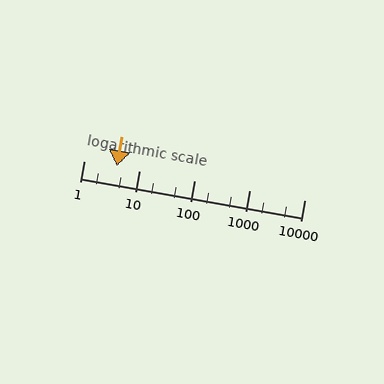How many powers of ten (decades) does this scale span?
The scale spans 4 decades, from 1 to 10000.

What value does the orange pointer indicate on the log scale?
The pointer indicates approximately 4.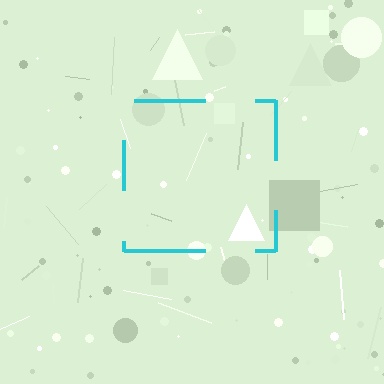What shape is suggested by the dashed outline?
The dashed outline suggests a square.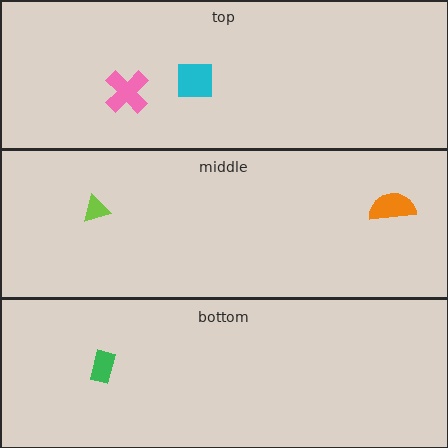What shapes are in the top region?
The cyan square, the pink cross.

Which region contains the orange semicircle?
The middle region.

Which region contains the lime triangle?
The middle region.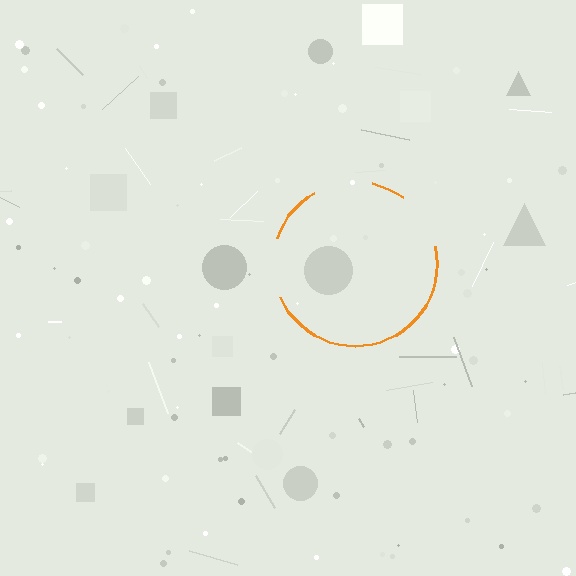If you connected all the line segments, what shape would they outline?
They would outline a circle.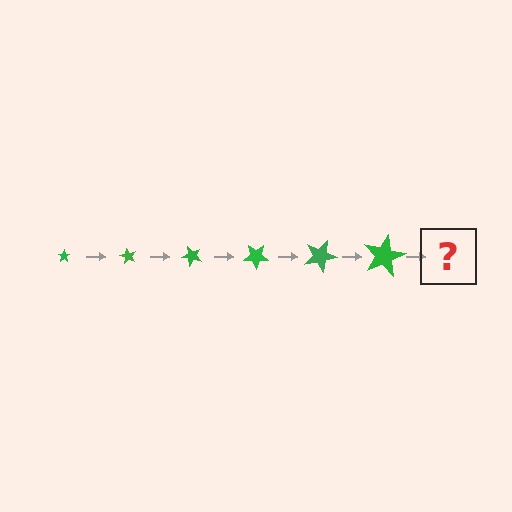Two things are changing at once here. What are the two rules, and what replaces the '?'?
The two rules are that the star grows larger each step and it rotates 60 degrees each step. The '?' should be a star, larger than the previous one and rotated 360 degrees from the start.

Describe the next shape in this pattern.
It should be a star, larger than the previous one and rotated 360 degrees from the start.